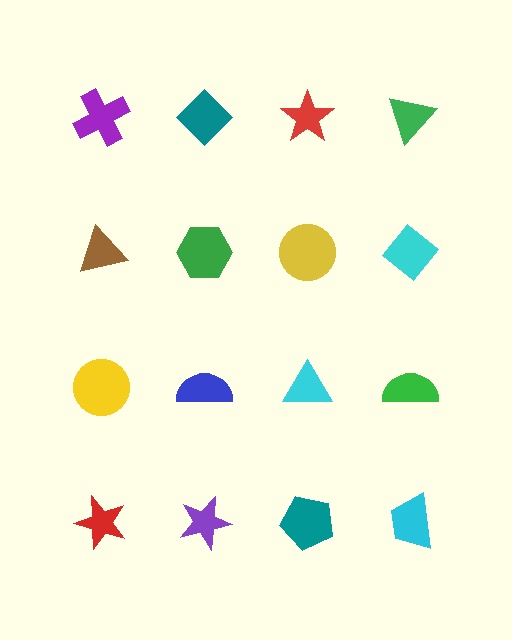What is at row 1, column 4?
A green triangle.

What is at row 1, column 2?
A teal diamond.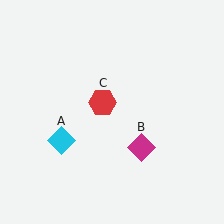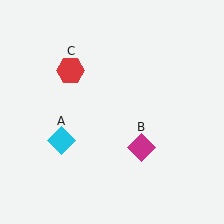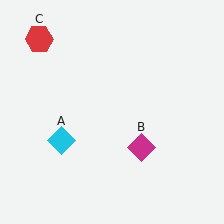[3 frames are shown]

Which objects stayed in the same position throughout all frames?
Cyan diamond (object A) and magenta diamond (object B) remained stationary.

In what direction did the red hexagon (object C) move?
The red hexagon (object C) moved up and to the left.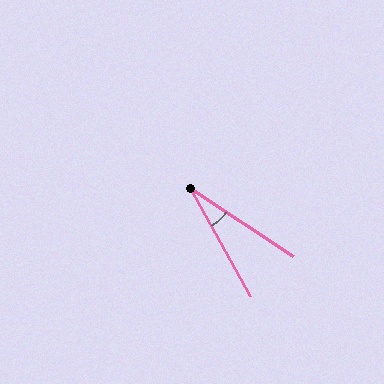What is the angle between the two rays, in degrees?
Approximately 27 degrees.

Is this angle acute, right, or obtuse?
It is acute.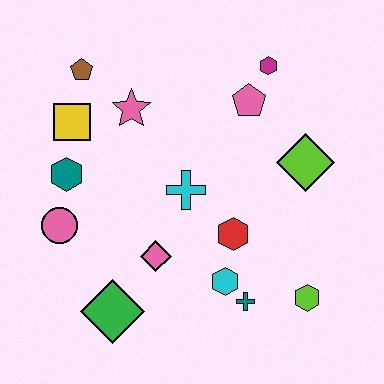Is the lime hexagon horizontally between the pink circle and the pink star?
No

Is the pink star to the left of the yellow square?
No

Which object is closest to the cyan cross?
The red hexagon is closest to the cyan cross.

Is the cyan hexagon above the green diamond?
Yes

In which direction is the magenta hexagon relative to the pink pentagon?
The magenta hexagon is above the pink pentagon.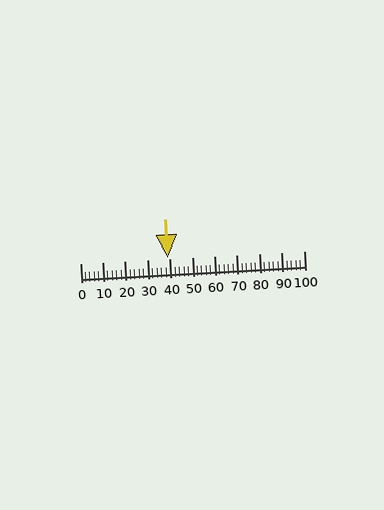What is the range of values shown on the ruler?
The ruler shows values from 0 to 100.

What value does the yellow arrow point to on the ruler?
The yellow arrow points to approximately 39.